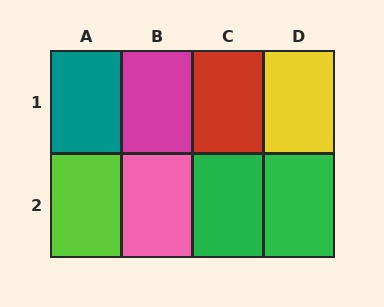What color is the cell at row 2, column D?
Green.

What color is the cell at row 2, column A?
Lime.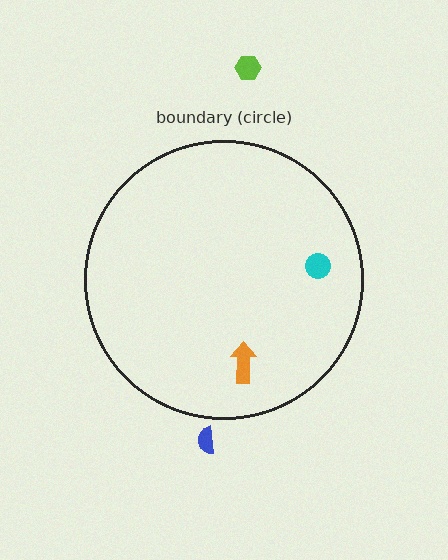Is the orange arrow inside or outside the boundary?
Inside.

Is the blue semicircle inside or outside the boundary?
Outside.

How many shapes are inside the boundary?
2 inside, 2 outside.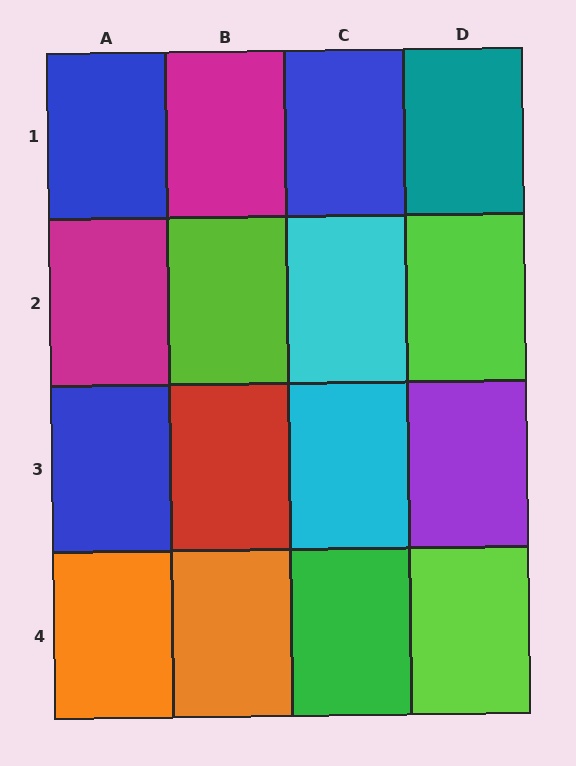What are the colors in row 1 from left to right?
Blue, magenta, blue, teal.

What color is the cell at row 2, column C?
Cyan.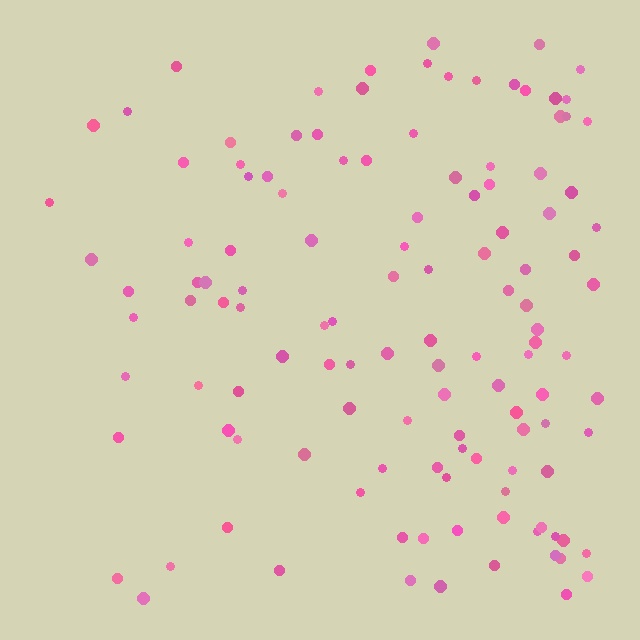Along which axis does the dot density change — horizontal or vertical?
Horizontal.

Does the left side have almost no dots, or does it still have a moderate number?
Still a moderate number, just noticeably fewer than the right.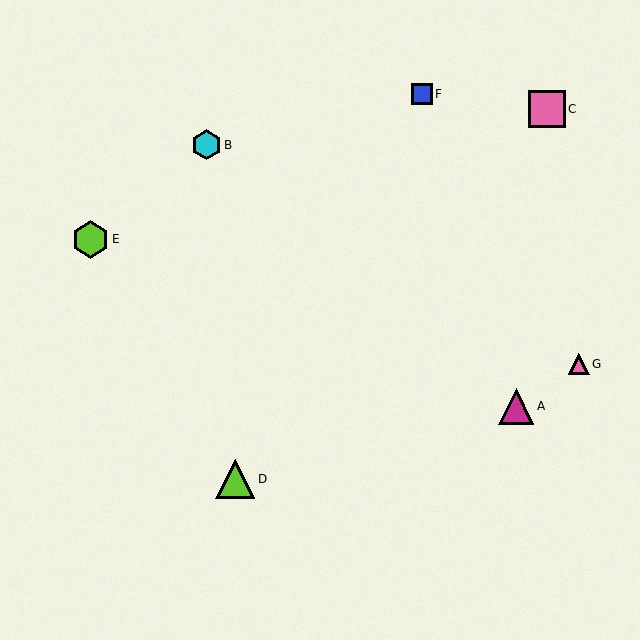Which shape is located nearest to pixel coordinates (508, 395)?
The magenta triangle (labeled A) at (516, 406) is nearest to that location.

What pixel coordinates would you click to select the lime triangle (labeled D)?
Click at (235, 479) to select the lime triangle D.